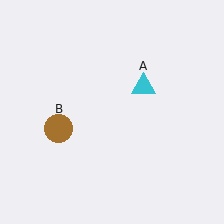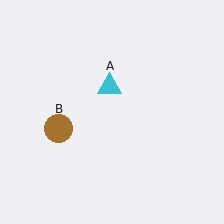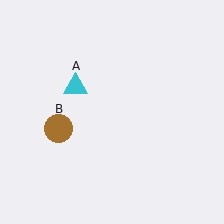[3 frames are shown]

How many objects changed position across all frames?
1 object changed position: cyan triangle (object A).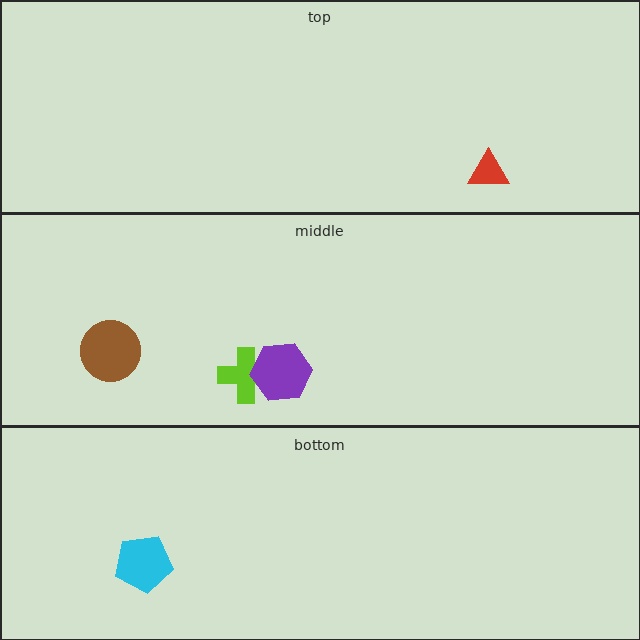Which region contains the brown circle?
The middle region.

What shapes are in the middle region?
The brown circle, the lime cross, the purple hexagon.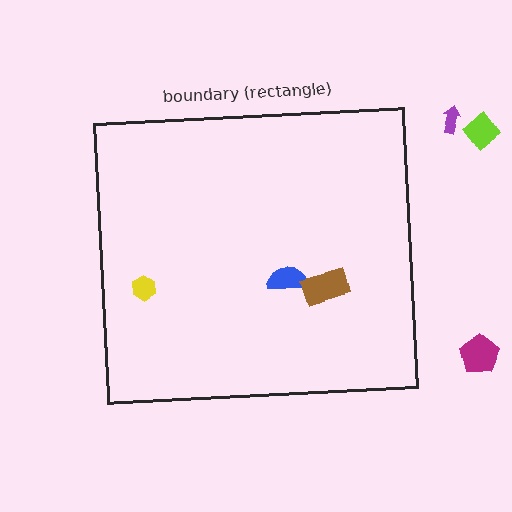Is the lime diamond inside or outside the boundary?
Outside.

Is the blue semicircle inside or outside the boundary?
Inside.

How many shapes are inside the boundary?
3 inside, 3 outside.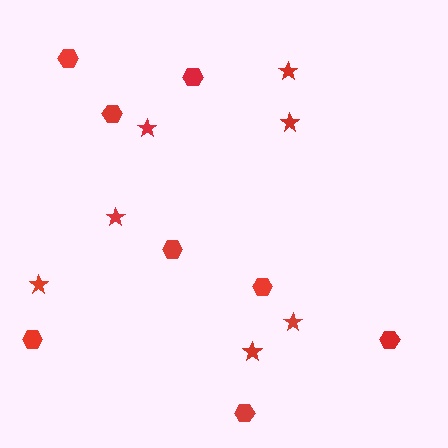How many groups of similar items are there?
There are 2 groups: one group of stars (7) and one group of hexagons (8).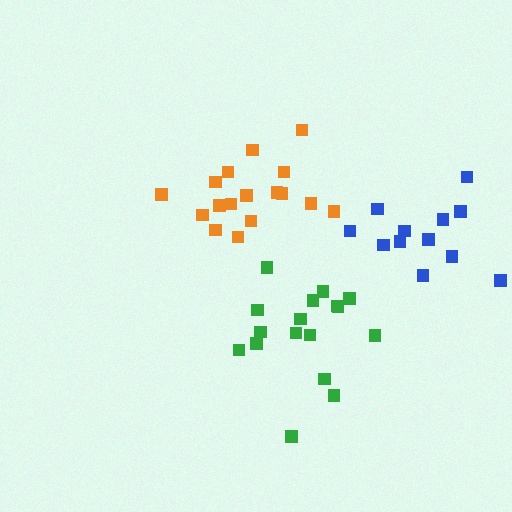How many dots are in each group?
Group 1: 17 dots, Group 2: 12 dots, Group 3: 17 dots (46 total).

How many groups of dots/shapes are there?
There are 3 groups.